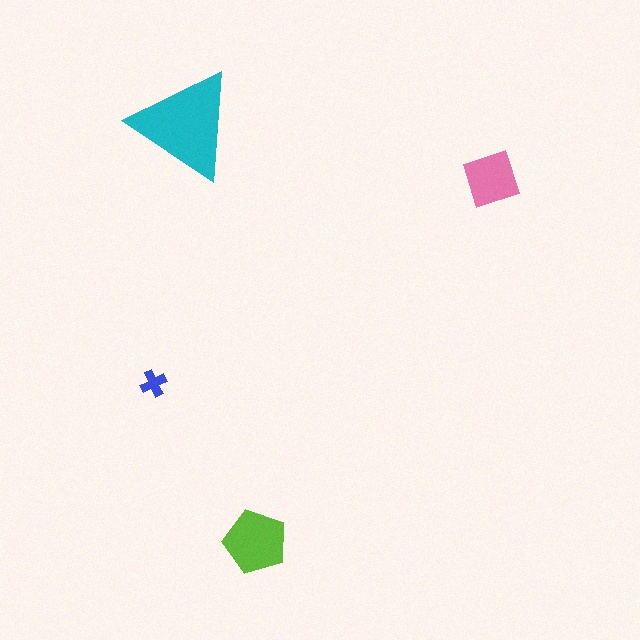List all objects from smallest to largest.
The blue cross, the pink diamond, the lime pentagon, the cyan triangle.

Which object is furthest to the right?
The pink diamond is rightmost.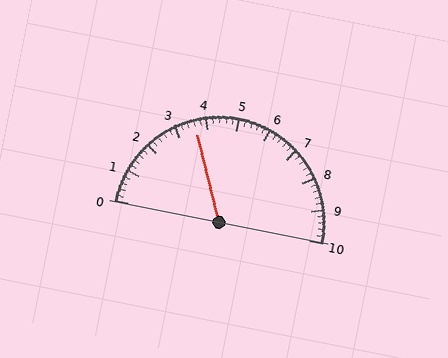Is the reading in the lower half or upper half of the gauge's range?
The reading is in the lower half of the range (0 to 10).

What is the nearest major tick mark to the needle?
The nearest major tick mark is 4.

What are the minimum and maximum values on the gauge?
The gauge ranges from 0 to 10.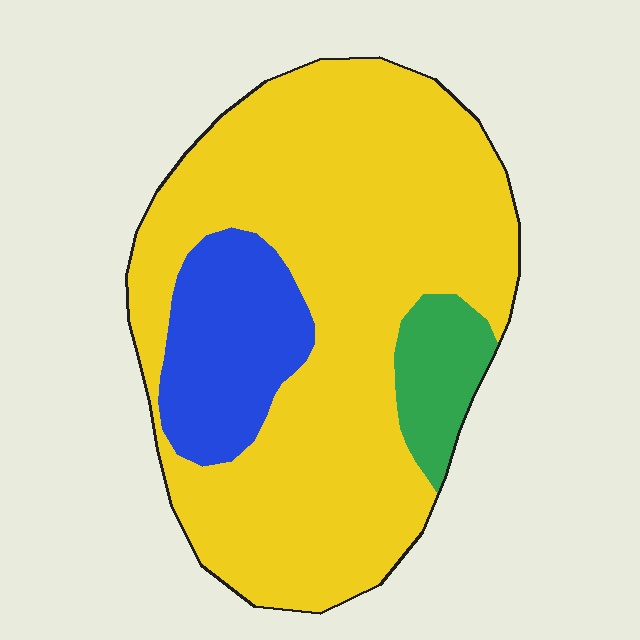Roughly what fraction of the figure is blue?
Blue takes up about one sixth (1/6) of the figure.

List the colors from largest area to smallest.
From largest to smallest: yellow, blue, green.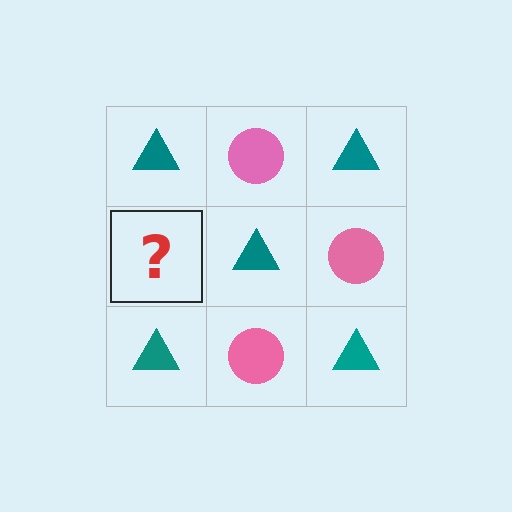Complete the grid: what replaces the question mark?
The question mark should be replaced with a pink circle.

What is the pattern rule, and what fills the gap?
The rule is that it alternates teal triangle and pink circle in a checkerboard pattern. The gap should be filled with a pink circle.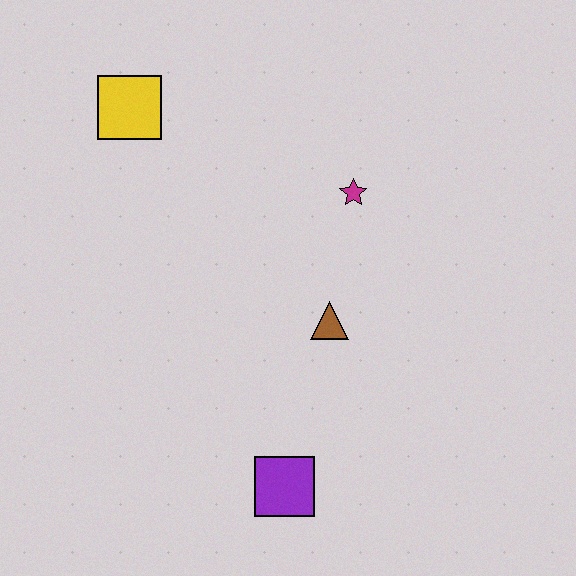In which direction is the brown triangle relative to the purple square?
The brown triangle is above the purple square.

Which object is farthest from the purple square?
The yellow square is farthest from the purple square.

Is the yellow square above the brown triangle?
Yes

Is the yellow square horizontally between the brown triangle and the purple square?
No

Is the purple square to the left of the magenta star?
Yes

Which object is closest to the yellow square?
The magenta star is closest to the yellow square.